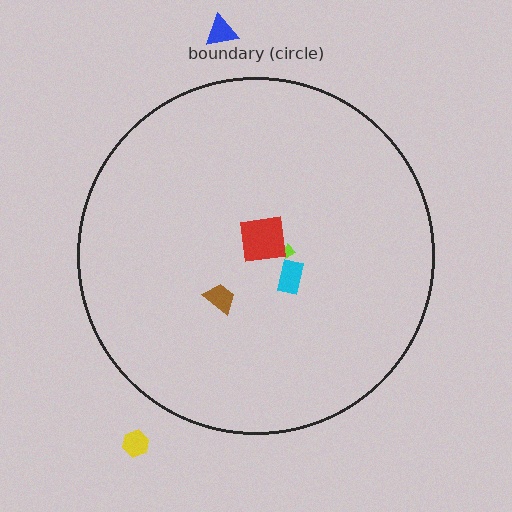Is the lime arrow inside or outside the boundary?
Inside.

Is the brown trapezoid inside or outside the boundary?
Inside.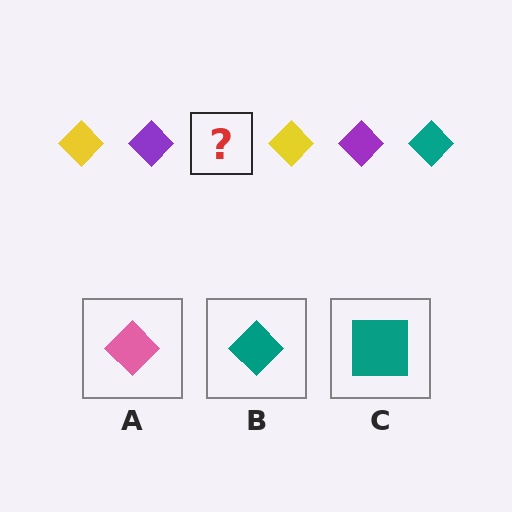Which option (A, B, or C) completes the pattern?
B.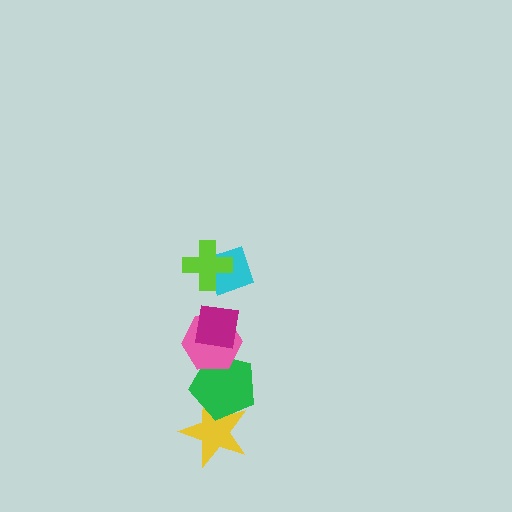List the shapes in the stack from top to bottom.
From top to bottom: the lime cross, the cyan diamond, the magenta square, the pink hexagon, the green pentagon, the yellow star.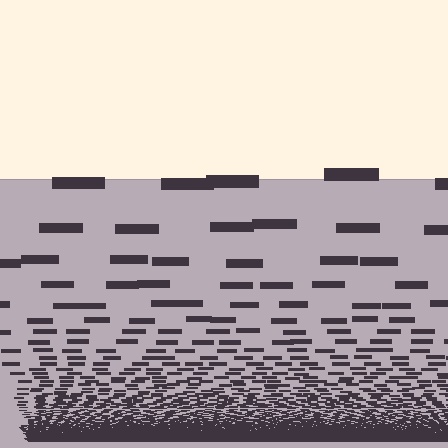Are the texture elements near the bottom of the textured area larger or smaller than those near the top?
Smaller. The gradient is inverted — elements near the bottom are smaller and denser.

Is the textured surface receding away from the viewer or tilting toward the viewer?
The surface appears to tilt toward the viewer. Texture elements get larger and sparser toward the top.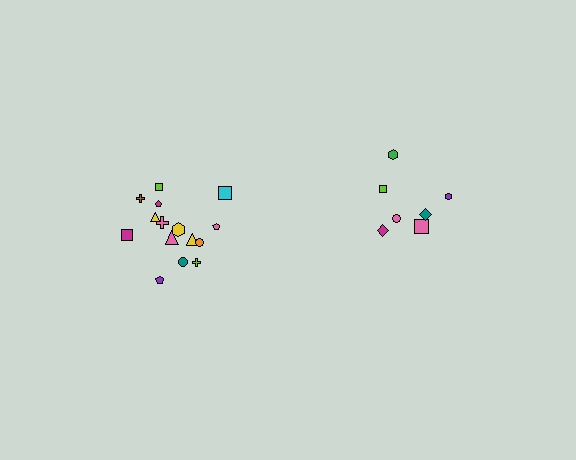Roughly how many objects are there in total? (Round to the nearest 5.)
Roughly 20 objects in total.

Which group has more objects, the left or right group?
The left group.